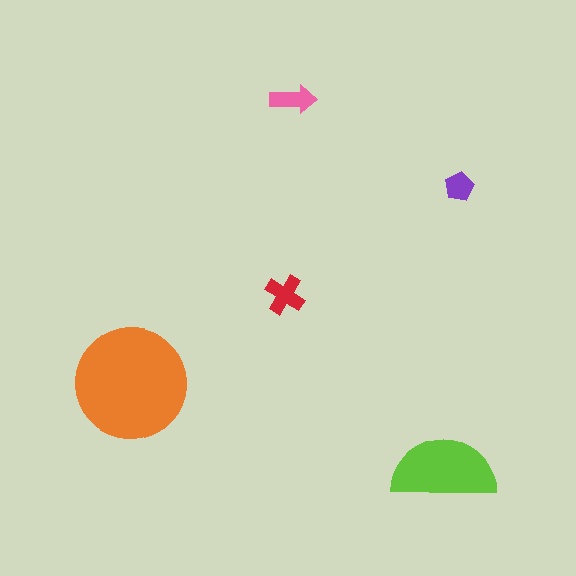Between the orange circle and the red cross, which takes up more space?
The orange circle.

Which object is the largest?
The orange circle.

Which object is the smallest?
The purple pentagon.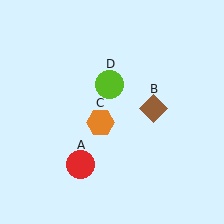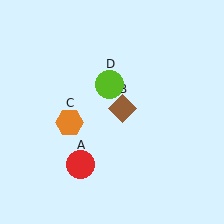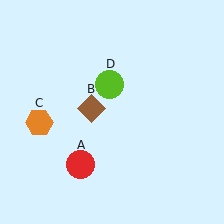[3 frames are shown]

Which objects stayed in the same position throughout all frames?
Red circle (object A) and lime circle (object D) remained stationary.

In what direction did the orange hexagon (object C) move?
The orange hexagon (object C) moved left.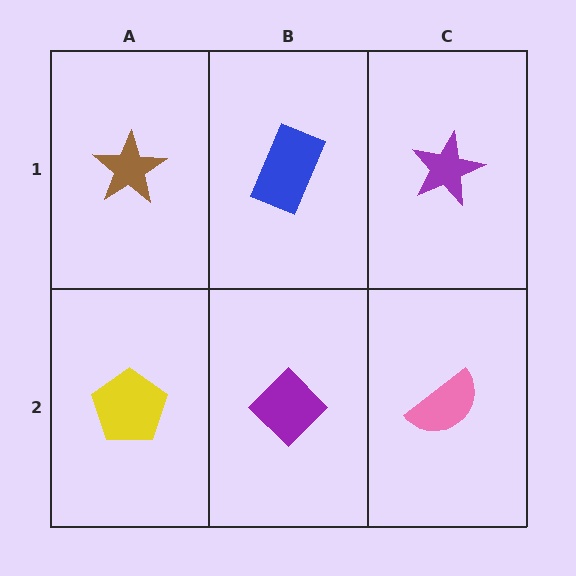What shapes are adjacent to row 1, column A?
A yellow pentagon (row 2, column A), a blue rectangle (row 1, column B).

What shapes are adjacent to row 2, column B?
A blue rectangle (row 1, column B), a yellow pentagon (row 2, column A), a pink semicircle (row 2, column C).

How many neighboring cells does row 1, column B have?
3.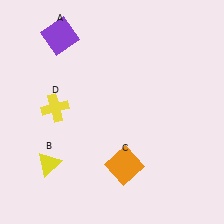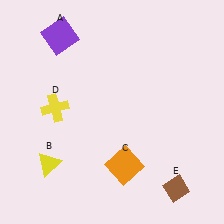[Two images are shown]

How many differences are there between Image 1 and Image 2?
There is 1 difference between the two images.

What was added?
A brown diamond (E) was added in Image 2.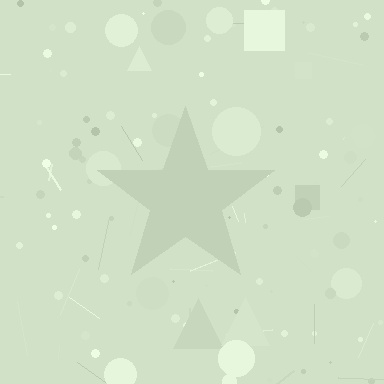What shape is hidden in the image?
A star is hidden in the image.